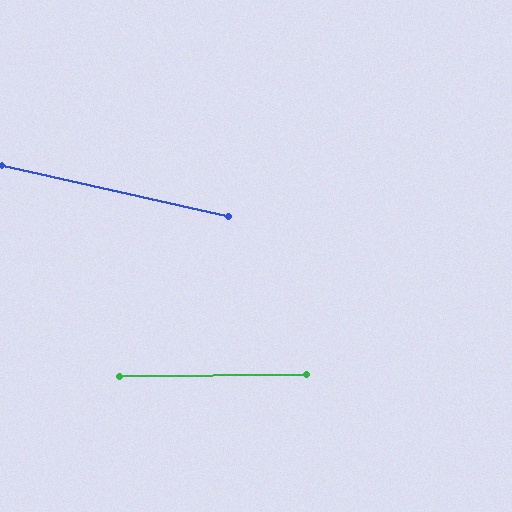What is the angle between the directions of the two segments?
Approximately 13 degrees.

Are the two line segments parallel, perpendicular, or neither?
Neither parallel nor perpendicular — they differ by about 13°.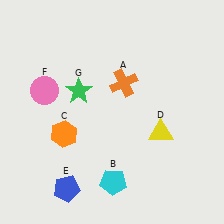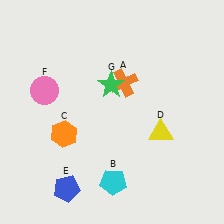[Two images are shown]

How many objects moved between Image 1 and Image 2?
1 object moved between the two images.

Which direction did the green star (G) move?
The green star (G) moved right.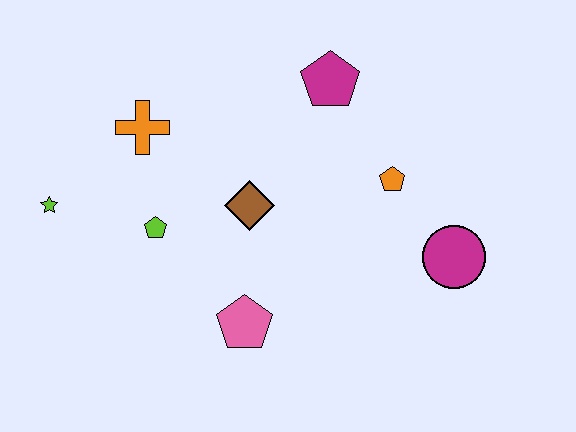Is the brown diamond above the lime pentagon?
Yes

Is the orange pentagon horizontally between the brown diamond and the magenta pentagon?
No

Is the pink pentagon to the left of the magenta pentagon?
Yes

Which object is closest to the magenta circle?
The orange pentagon is closest to the magenta circle.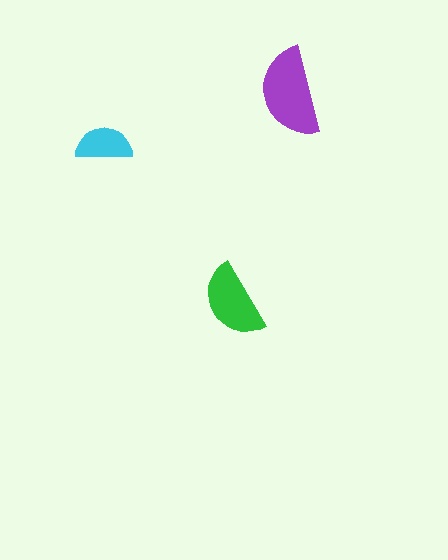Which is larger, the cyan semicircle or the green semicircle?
The green one.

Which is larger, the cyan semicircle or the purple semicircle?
The purple one.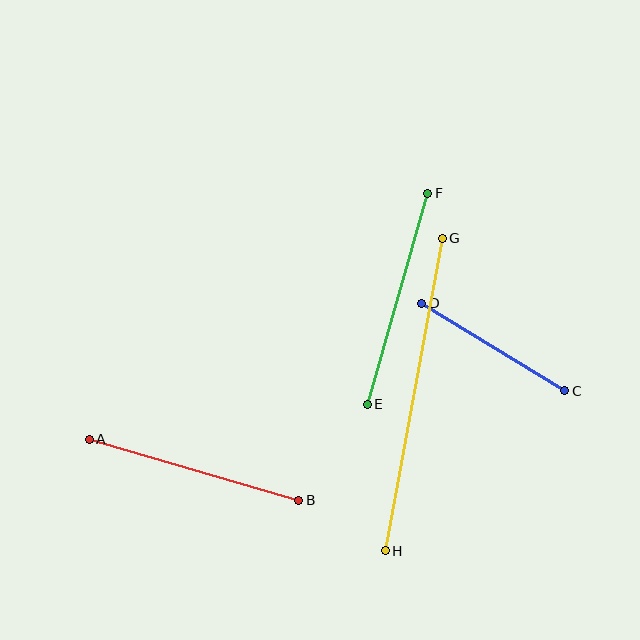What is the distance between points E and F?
The distance is approximately 219 pixels.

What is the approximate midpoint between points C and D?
The midpoint is at approximately (493, 347) pixels.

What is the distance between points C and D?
The distance is approximately 168 pixels.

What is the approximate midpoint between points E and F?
The midpoint is at approximately (398, 299) pixels.